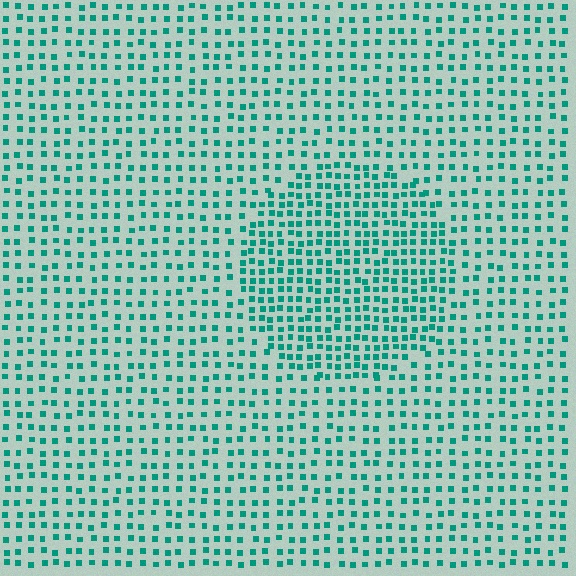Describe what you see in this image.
The image contains small teal elements arranged at two different densities. A circle-shaped region is visible where the elements are more densely packed than the surrounding area.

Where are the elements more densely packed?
The elements are more densely packed inside the circle boundary.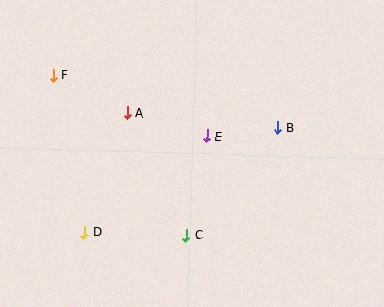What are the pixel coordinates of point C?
Point C is at (186, 235).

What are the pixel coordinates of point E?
Point E is at (207, 136).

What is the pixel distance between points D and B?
The distance between D and B is 220 pixels.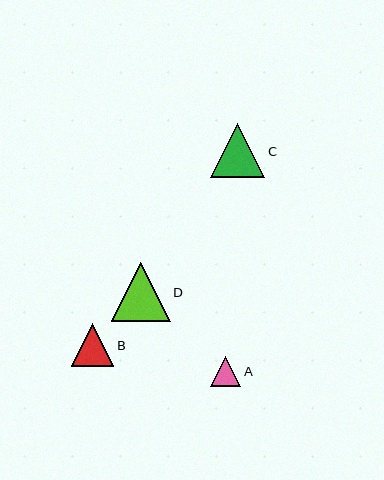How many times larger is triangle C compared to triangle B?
Triangle C is approximately 1.3 times the size of triangle B.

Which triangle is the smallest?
Triangle A is the smallest with a size of approximately 30 pixels.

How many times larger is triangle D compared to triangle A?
Triangle D is approximately 2.0 times the size of triangle A.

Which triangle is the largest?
Triangle D is the largest with a size of approximately 59 pixels.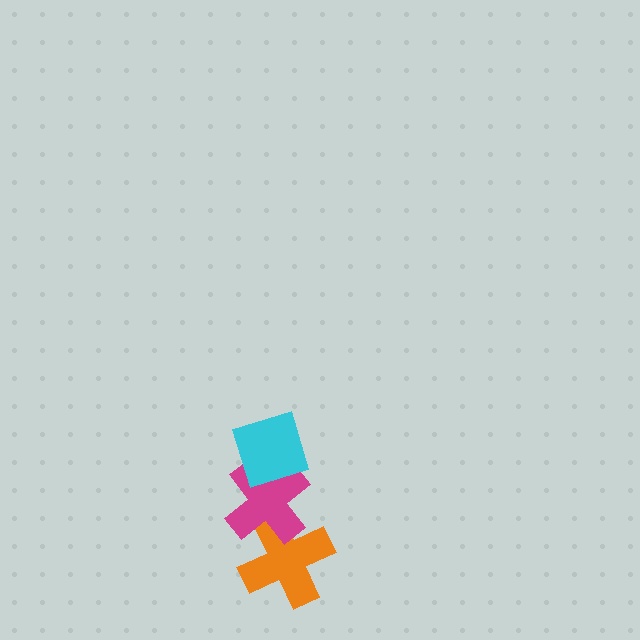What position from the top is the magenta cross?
The magenta cross is 2nd from the top.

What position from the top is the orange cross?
The orange cross is 3rd from the top.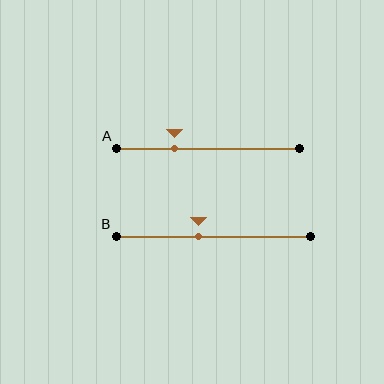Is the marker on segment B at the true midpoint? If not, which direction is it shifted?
No, the marker on segment B is shifted to the left by about 8% of the segment length.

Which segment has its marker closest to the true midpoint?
Segment B has its marker closest to the true midpoint.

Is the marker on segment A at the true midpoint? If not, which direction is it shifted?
No, the marker on segment A is shifted to the left by about 19% of the segment length.